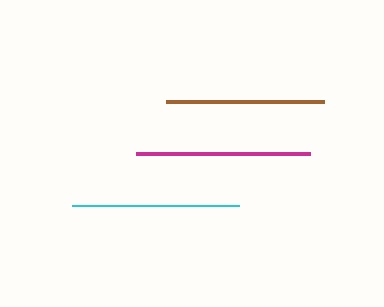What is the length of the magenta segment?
The magenta segment is approximately 173 pixels long.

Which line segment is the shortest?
The brown line is the shortest at approximately 158 pixels.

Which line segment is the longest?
The magenta line is the longest at approximately 173 pixels.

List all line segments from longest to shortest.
From longest to shortest: magenta, cyan, brown.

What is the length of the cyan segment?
The cyan segment is approximately 167 pixels long.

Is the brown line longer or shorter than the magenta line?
The magenta line is longer than the brown line.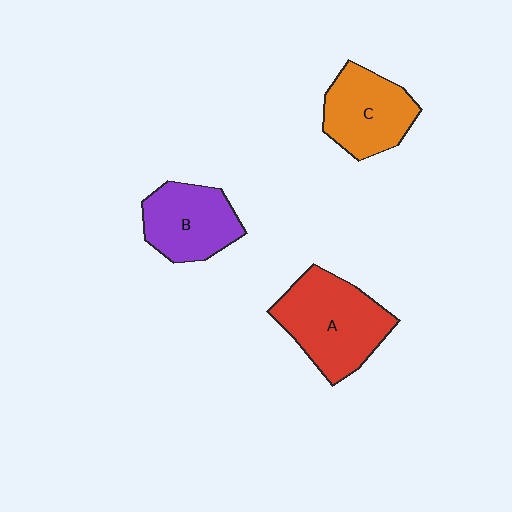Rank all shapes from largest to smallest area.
From largest to smallest: A (red), C (orange), B (purple).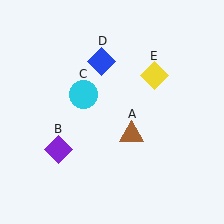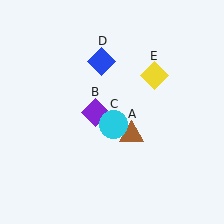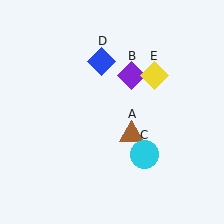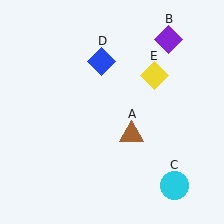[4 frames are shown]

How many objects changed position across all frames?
2 objects changed position: purple diamond (object B), cyan circle (object C).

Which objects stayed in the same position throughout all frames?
Brown triangle (object A) and blue diamond (object D) and yellow diamond (object E) remained stationary.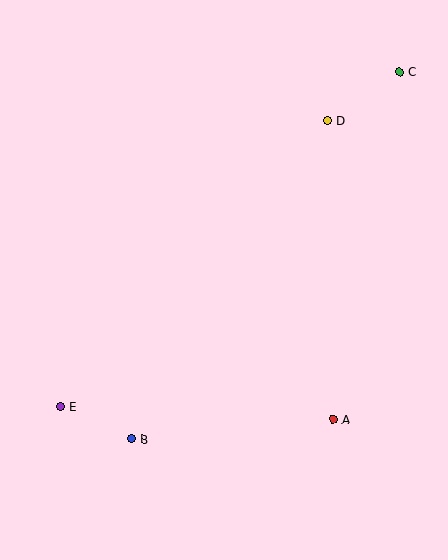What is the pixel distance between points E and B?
The distance between E and B is 78 pixels.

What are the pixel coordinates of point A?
Point A is at (333, 419).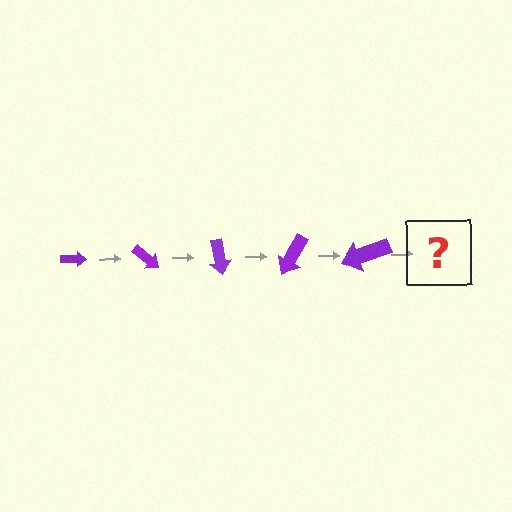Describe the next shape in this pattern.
It should be an arrow, larger than the previous one and rotated 200 degrees from the start.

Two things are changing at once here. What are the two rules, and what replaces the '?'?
The two rules are that the arrow grows larger each step and it rotates 40 degrees each step. The '?' should be an arrow, larger than the previous one and rotated 200 degrees from the start.